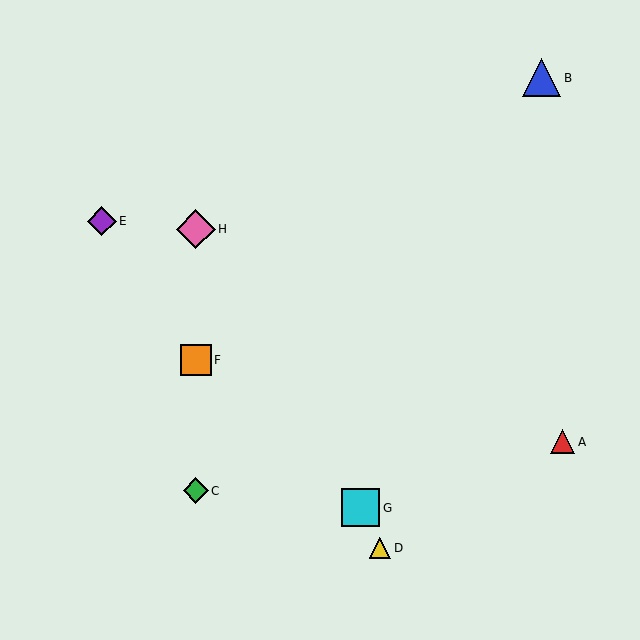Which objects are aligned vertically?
Objects C, F, H are aligned vertically.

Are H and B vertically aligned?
No, H is at x≈196 and B is at x≈542.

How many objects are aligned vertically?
3 objects (C, F, H) are aligned vertically.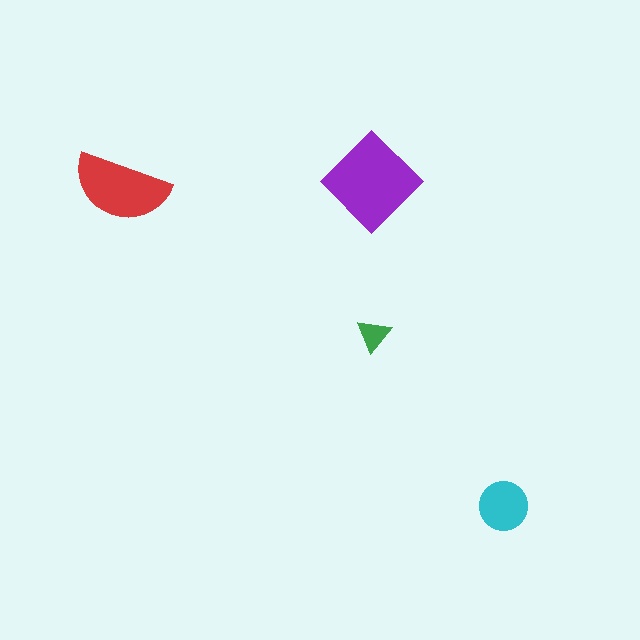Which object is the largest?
The purple diamond.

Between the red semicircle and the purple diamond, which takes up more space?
The purple diamond.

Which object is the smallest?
The green triangle.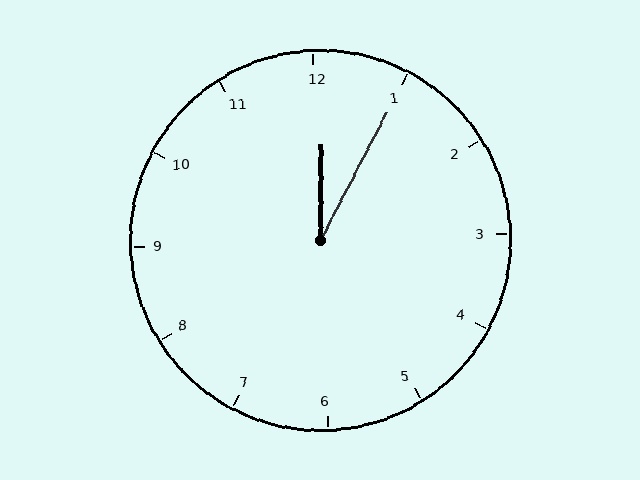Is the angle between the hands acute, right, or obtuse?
It is acute.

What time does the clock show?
12:05.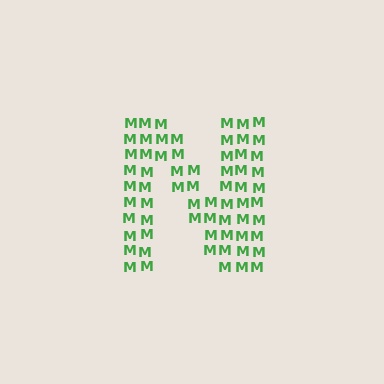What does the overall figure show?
The overall figure shows the letter N.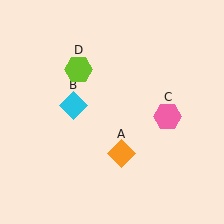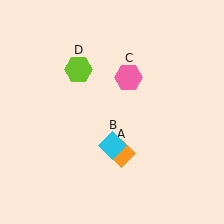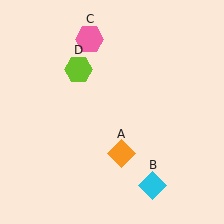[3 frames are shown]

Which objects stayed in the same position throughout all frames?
Orange diamond (object A) and lime hexagon (object D) remained stationary.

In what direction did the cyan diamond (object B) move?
The cyan diamond (object B) moved down and to the right.